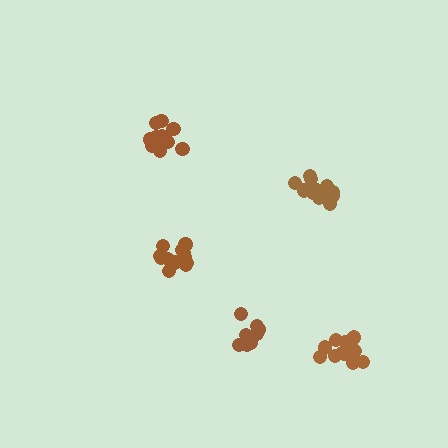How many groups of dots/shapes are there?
There are 5 groups.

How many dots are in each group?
Group 1: 10 dots, Group 2: 14 dots, Group 3: 13 dots, Group 4: 14 dots, Group 5: 13 dots (64 total).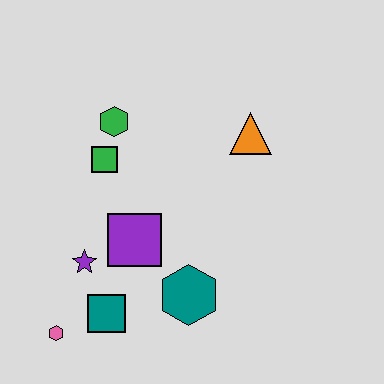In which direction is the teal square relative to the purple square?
The teal square is below the purple square.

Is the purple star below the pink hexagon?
No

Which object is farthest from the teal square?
The orange triangle is farthest from the teal square.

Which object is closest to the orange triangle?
The green hexagon is closest to the orange triangle.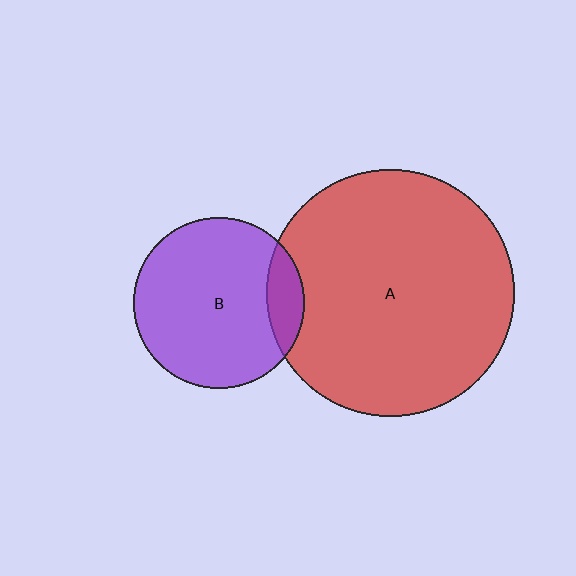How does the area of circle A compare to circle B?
Approximately 2.1 times.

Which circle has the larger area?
Circle A (red).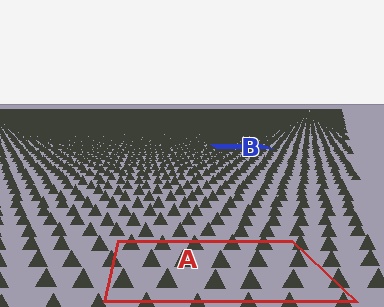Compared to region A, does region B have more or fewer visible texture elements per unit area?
Region B has more texture elements per unit area — they are packed more densely because it is farther away.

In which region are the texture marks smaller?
The texture marks are smaller in region B, because it is farther away.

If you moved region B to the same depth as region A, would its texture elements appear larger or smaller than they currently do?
They would appear larger. At a closer depth, the same texture elements are projected at a bigger on-screen size.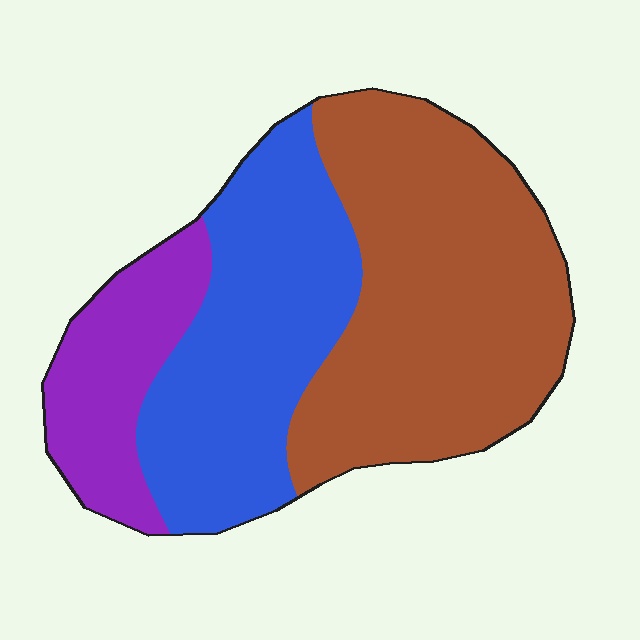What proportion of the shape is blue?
Blue covers about 35% of the shape.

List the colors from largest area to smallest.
From largest to smallest: brown, blue, purple.